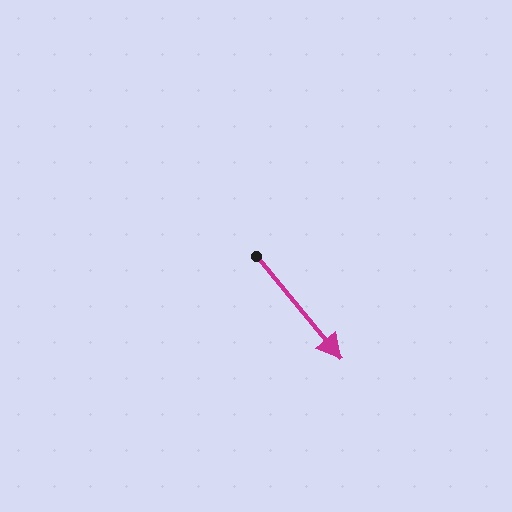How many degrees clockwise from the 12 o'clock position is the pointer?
Approximately 141 degrees.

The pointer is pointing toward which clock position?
Roughly 5 o'clock.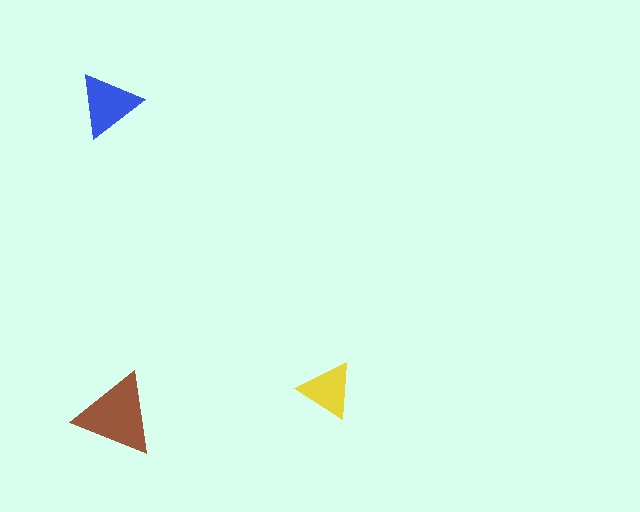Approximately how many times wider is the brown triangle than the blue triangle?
About 1.5 times wider.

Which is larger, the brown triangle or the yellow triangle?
The brown one.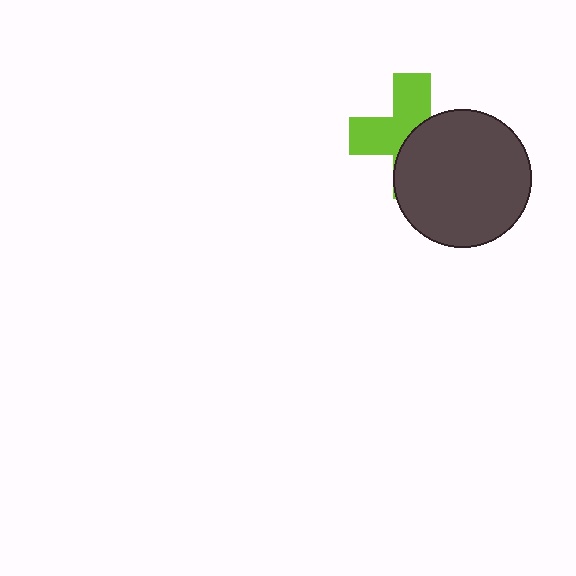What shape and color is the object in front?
The object in front is a dark gray circle.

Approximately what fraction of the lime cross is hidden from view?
Roughly 51% of the lime cross is hidden behind the dark gray circle.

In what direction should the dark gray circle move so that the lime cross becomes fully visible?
The dark gray circle should move toward the lower-right. That is the shortest direction to clear the overlap and leave the lime cross fully visible.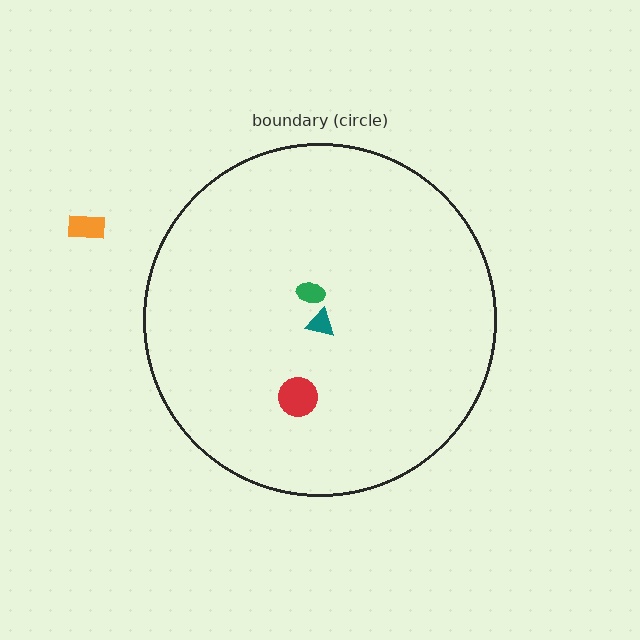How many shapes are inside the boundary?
3 inside, 1 outside.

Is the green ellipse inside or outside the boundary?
Inside.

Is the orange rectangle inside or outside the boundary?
Outside.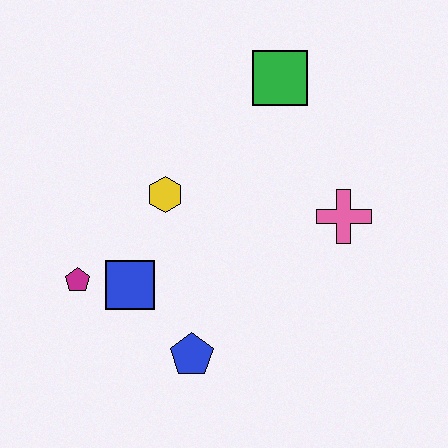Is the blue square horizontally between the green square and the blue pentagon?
No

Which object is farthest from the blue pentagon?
The green square is farthest from the blue pentagon.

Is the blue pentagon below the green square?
Yes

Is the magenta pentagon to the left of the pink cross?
Yes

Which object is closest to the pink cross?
The green square is closest to the pink cross.